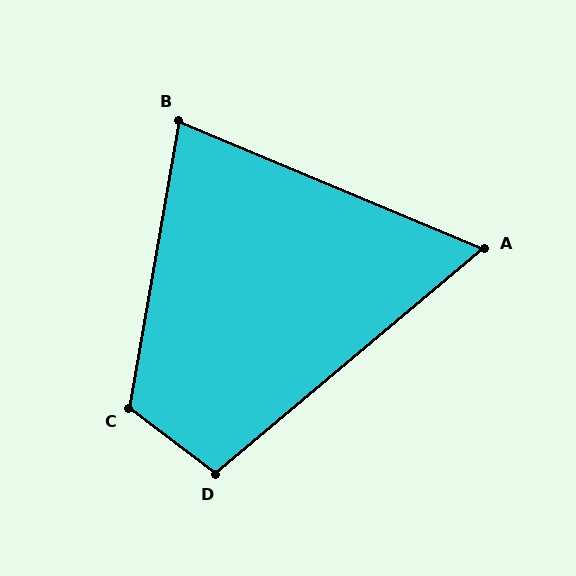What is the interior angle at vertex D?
Approximately 103 degrees (obtuse).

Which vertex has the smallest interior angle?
A, at approximately 63 degrees.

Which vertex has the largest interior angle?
C, at approximately 117 degrees.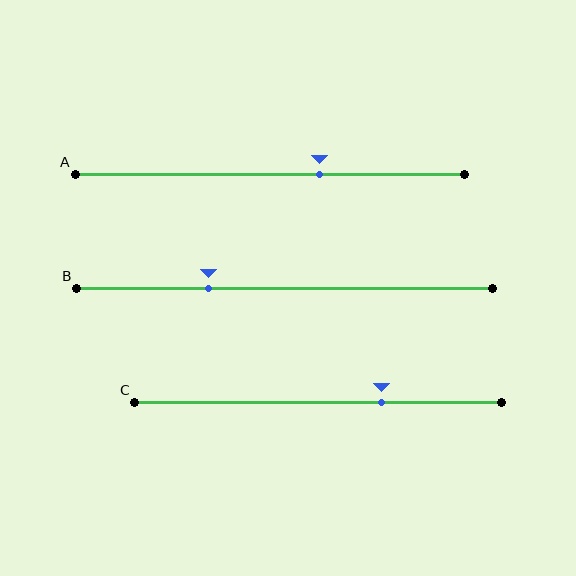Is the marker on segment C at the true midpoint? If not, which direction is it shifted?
No, the marker on segment C is shifted to the right by about 17% of the segment length.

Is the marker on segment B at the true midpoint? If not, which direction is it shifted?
No, the marker on segment B is shifted to the left by about 18% of the segment length.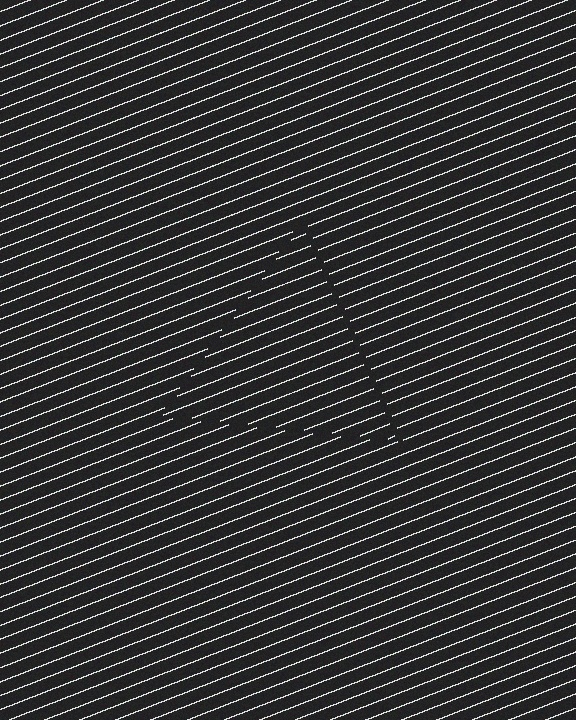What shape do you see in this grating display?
An illusory triangle. The interior of the shape contains the same grating, shifted by half a period — the contour is defined by the phase discontinuity where line-ends from the inner and outer gratings abut.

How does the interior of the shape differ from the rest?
The interior of the shape contains the same grating, shifted by half a period — the contour is defined by the phase discontinuity where line-ends from the inner and outer gratings abut.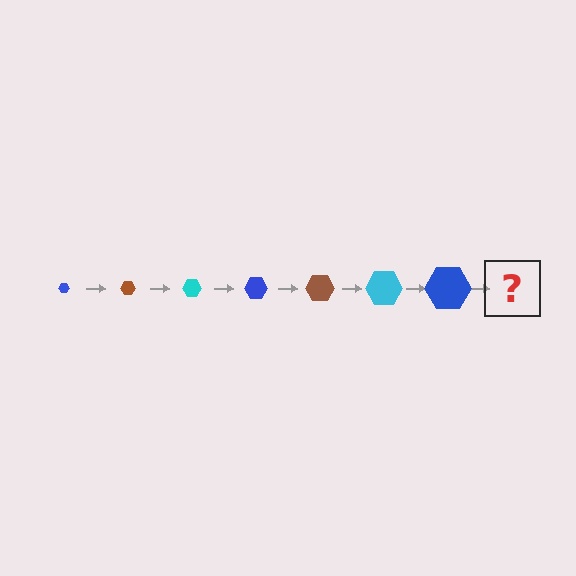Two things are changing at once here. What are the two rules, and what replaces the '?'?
The two rules are that the hexagon grows larger each step and the color cycles through blue, brown, and cyan. The '?' should be a brown hexagon, larger than the previous one.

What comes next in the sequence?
The next element should be a brown hexagon, larger than the previous one.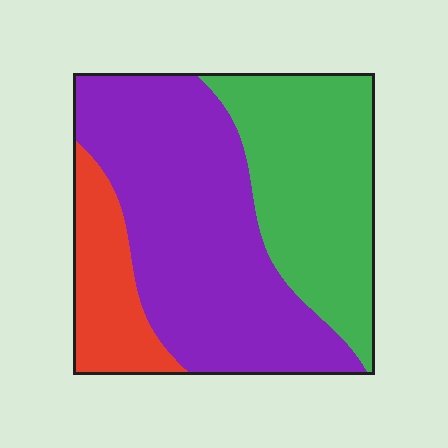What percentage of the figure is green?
Green covers around 35% of the figure.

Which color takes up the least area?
Red, at roughly 15%.